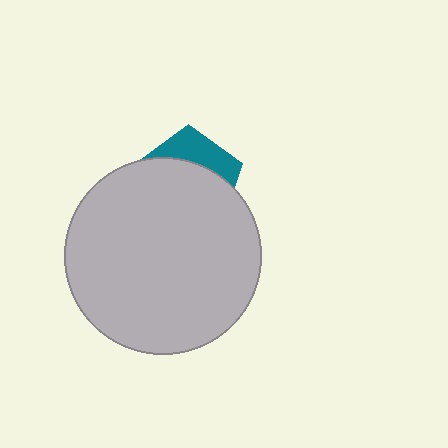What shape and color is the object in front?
The object in front is a light gray circle.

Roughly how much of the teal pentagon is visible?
A small part of it is visible (roughly 30%).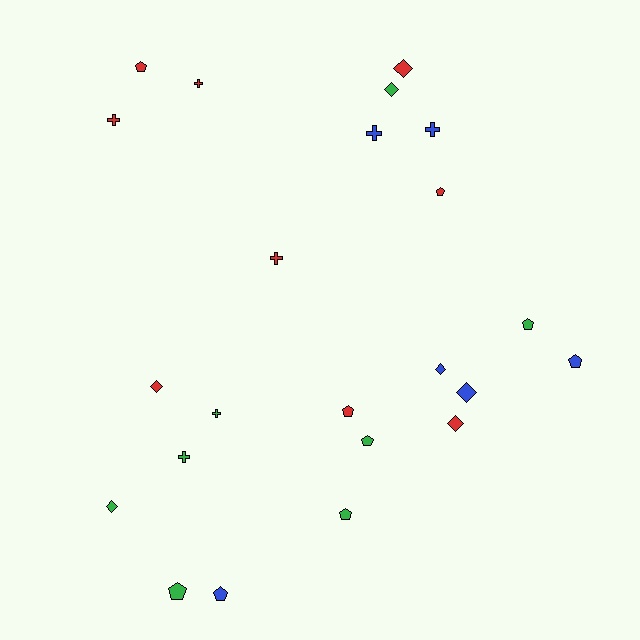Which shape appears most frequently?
Pentagon, with 9 objects.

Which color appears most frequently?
Red, with 9 objects.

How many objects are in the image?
There are 23 objects.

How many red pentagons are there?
There are 3 red pentagons.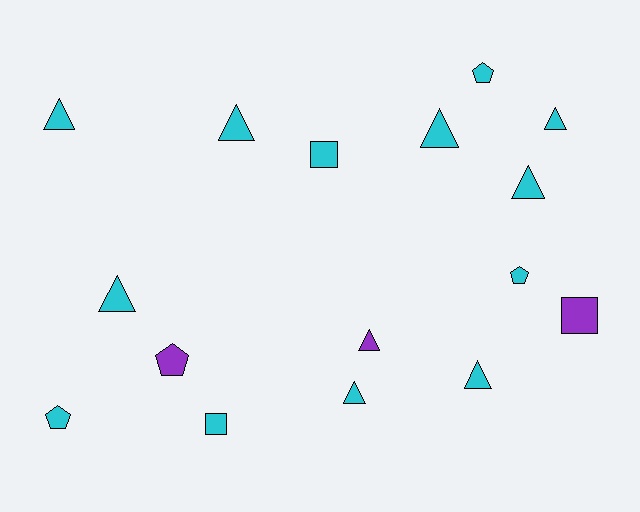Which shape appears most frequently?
Triangle, with 9 objects.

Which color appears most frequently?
Cyan, with 13 objects.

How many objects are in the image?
There are 16 objects.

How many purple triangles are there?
There is 1 purple triangle.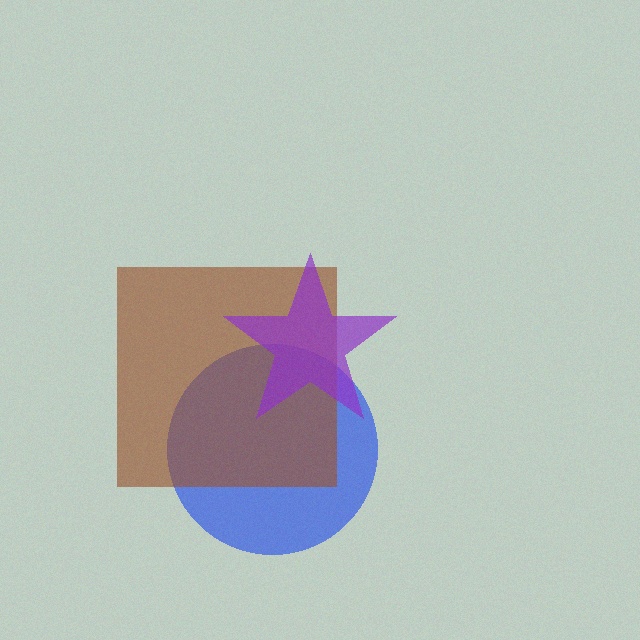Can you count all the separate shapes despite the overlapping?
Yes, there are 3 separate shapes.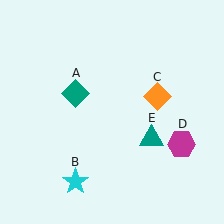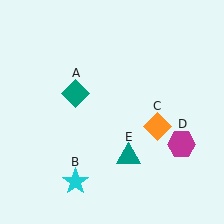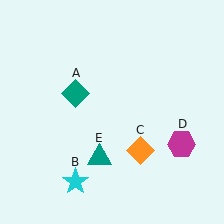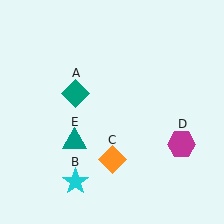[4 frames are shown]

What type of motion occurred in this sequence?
The orange diamond (object C), teal triangle (object E) rotated clockwise around the center of the scene.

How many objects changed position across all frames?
2 objects changed position: orange diamond (object C), teal triangle (object E).